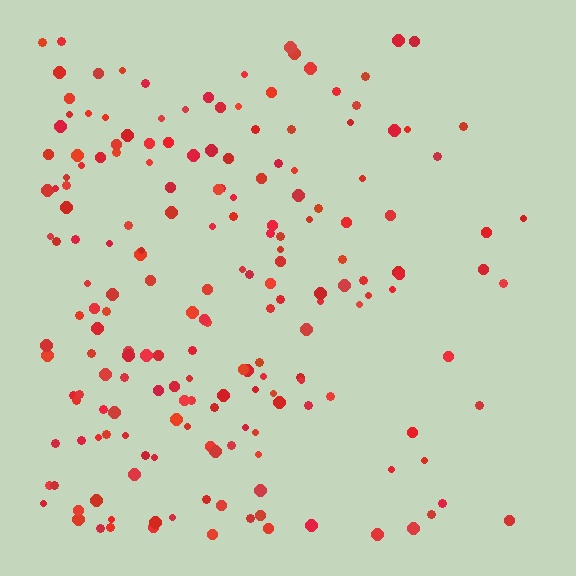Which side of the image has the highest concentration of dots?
The left.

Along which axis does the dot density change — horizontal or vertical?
Horizontal.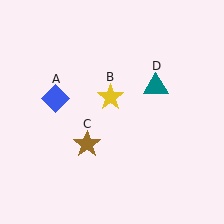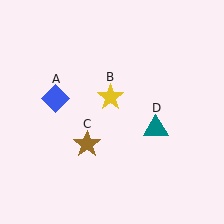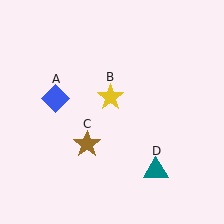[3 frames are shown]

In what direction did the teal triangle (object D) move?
The teal triangle (object D) moved down.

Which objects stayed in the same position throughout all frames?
Blue diamond (object A) and yellow star (object B) and brown star (object C) remained stationary.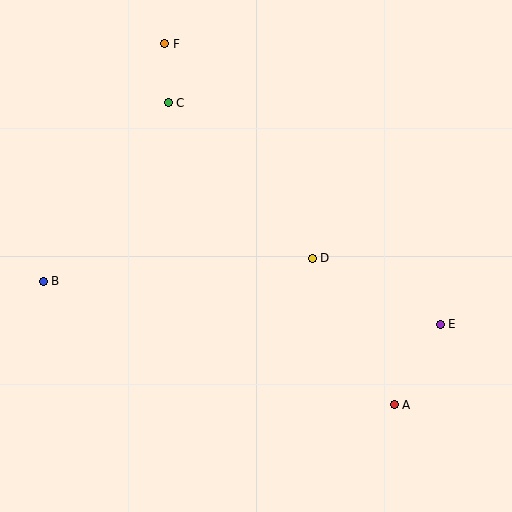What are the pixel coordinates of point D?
Point D is at (312, 259).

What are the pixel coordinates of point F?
Point F is at (165, 44).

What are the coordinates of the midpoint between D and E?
The midpoint between D and E is at (376, 291).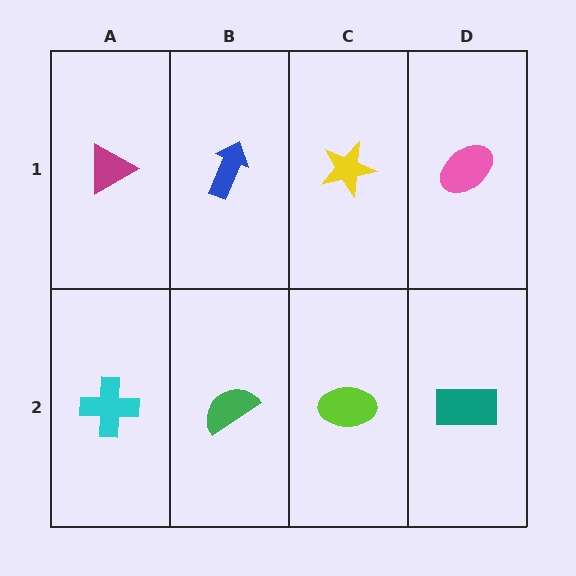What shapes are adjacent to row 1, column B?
A green semicircle (row 2, column B), a magenta triangle (row 1, column A), a yellow star (row 1, column C).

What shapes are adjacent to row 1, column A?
A cyan cross (row 2, column A), a blue arrow (row 1, column B).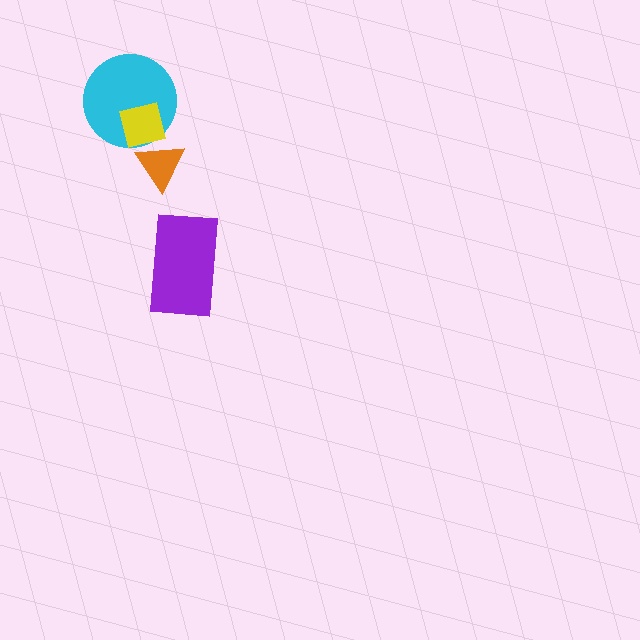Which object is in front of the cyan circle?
The yellow square is in front of the cyan circle.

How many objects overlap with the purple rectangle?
0 objects overlap with the purple rectangle.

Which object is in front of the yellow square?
The orange triangle is in front of the yellow square.